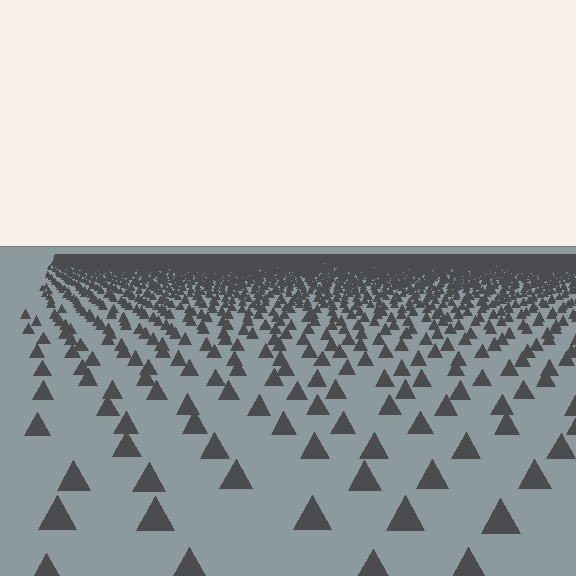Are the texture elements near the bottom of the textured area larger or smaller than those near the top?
Larger. Near the bottom, elements are closer to the viewer and appear at a bigger on-screen size.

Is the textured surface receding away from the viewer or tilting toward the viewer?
The surface is receding away from the viewer. Texture elements get smaller and denser toward the top.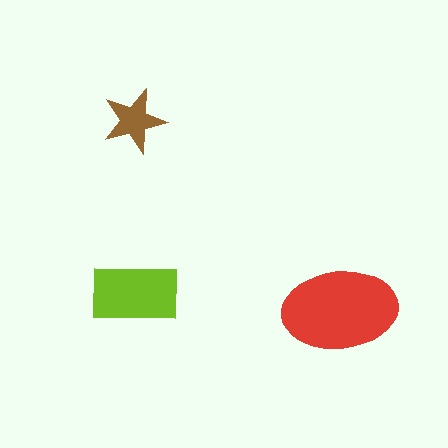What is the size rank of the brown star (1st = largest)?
3rd.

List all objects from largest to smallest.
The red ellipse, the lime rectangle, the brown star.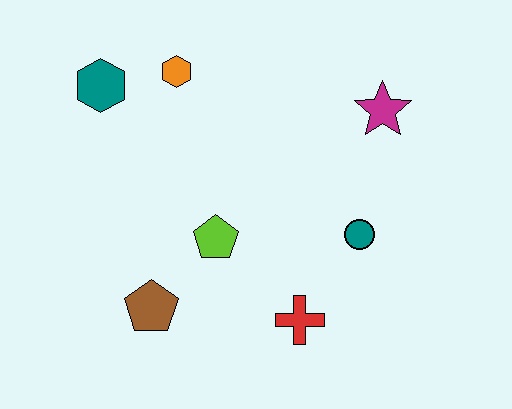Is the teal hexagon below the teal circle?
No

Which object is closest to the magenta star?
The teal circle is closest to the magenta star.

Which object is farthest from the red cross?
The teal hexagon is farthest from the red cross.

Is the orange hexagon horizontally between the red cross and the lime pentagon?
No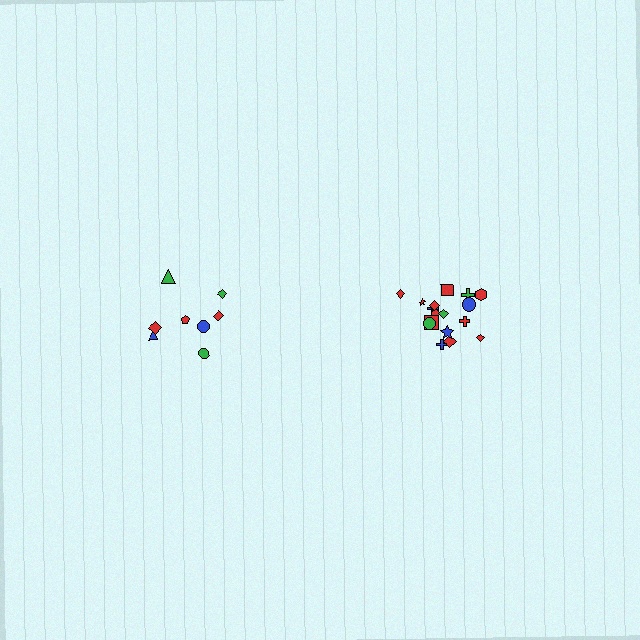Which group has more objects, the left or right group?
The right group.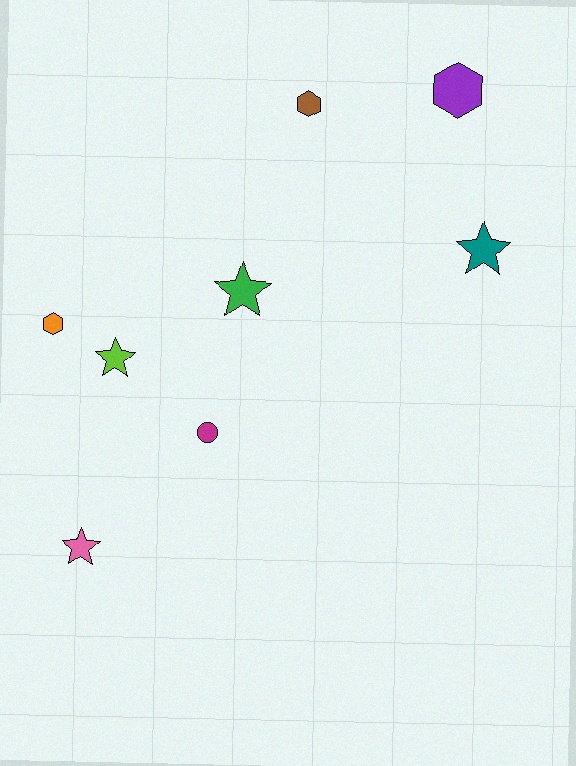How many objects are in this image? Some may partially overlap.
There are 8 objects.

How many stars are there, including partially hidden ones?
There are 4 stars.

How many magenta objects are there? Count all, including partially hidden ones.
There is 1 magenta object.